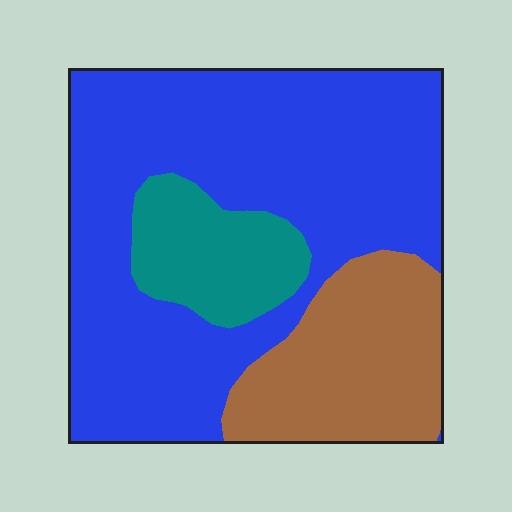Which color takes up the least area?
Teal, at roughly 15%.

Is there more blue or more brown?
Blue.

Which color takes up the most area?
Blue, at roughly 65%.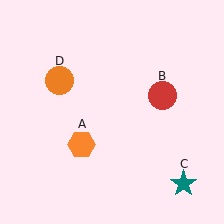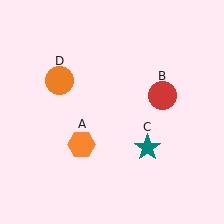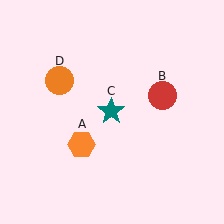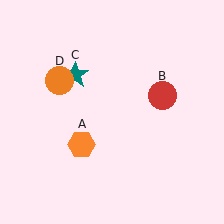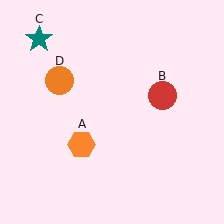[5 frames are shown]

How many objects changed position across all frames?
1 object changed position: teal star (object C).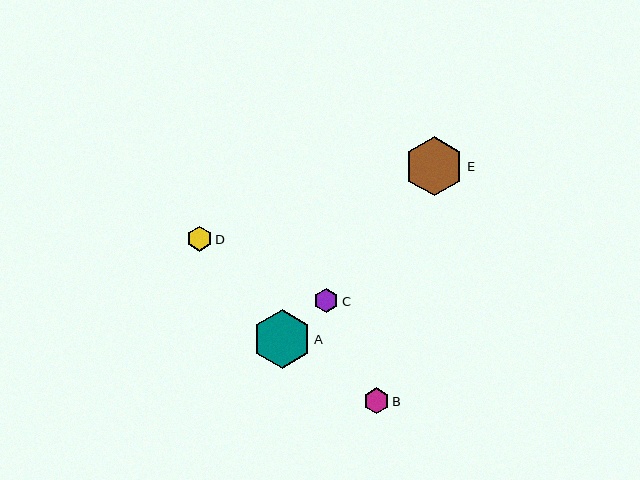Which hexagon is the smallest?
Hexagon C is the smallest with a size of approximately 25 pixels.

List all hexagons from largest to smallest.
From largest to smallest: E, A, B, D, C.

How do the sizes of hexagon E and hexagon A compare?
Hexagon E and hexagon A are approximately the same size.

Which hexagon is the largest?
Hexagon E is the largest with a size of approximately 59 pixels.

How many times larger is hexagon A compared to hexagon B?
Hexagon A is approximately 2.3 times the size of hexagon B.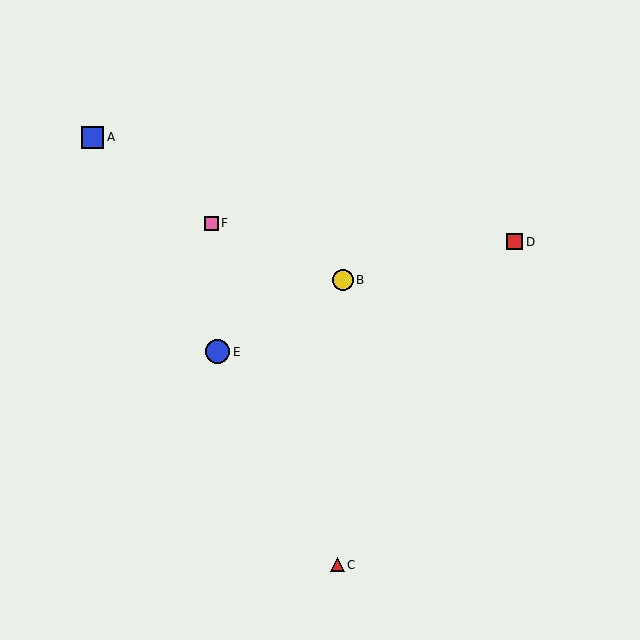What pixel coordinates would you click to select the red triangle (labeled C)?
Click at (337, 565) to select the red triangle C.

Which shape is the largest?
The blue circle (labeled E) is the largest.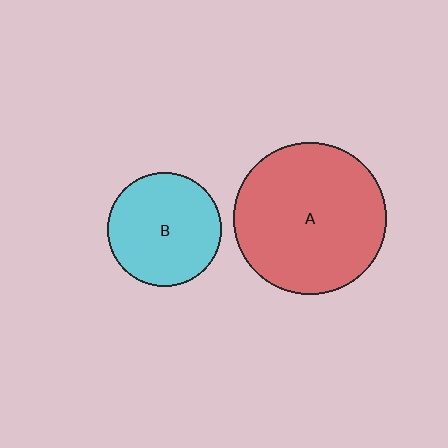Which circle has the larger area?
Circle A (red).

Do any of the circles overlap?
No, none of the circles overlap.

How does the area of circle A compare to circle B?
Approximately 1.8 times.